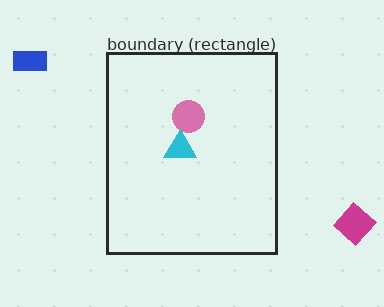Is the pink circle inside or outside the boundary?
Inside.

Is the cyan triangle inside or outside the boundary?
Inside.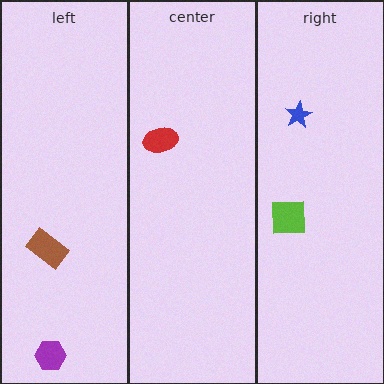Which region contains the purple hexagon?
The left region.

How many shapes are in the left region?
2.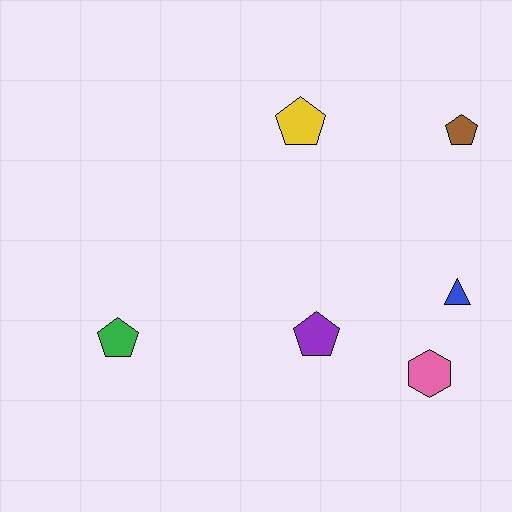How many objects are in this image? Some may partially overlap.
There are 6 objects.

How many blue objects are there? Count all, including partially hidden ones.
There is 1 blue object.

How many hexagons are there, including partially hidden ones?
There is 1 hexagon.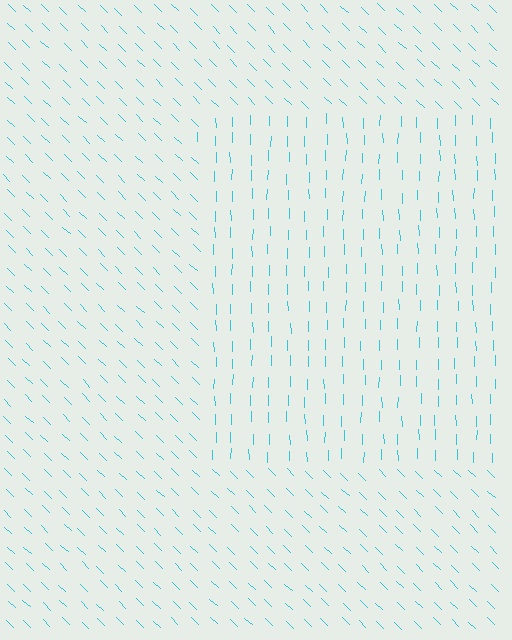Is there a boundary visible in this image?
Yes, there is a texture boundary formed by a change in line orientation.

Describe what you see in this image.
The image is filled with small cyan line segments. A rectangle region in the image has lines oriented differently from the surrounding lines, creating a visible texture boundary.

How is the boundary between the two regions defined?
The boundary is defined purely by a change in line orientation (approximately 45 degrees difference). All lines are the same color and thickness.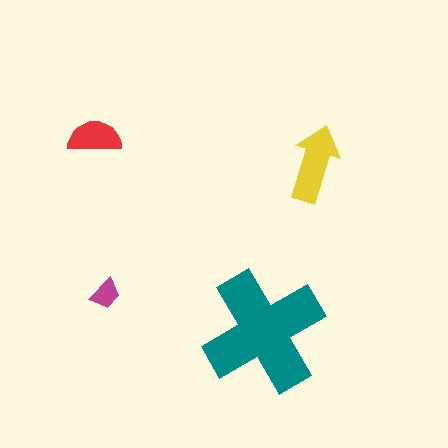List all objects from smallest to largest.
The magenta trapezoid, the red semicircle, the yellow arrow, the teal cross.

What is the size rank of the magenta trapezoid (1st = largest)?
4th.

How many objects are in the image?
There are 4 objects in the image.